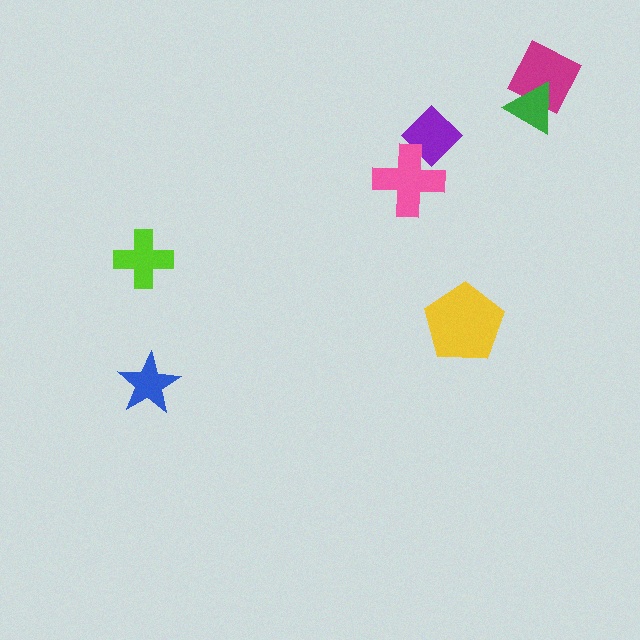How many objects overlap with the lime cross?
0 objects overlap with the lime cross.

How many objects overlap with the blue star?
0 objects overlap with the blue star.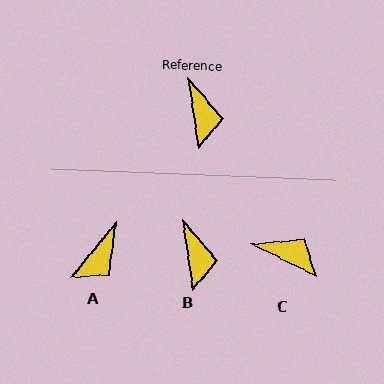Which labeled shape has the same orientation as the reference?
B.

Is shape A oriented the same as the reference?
No, it is off by about 48 degrees.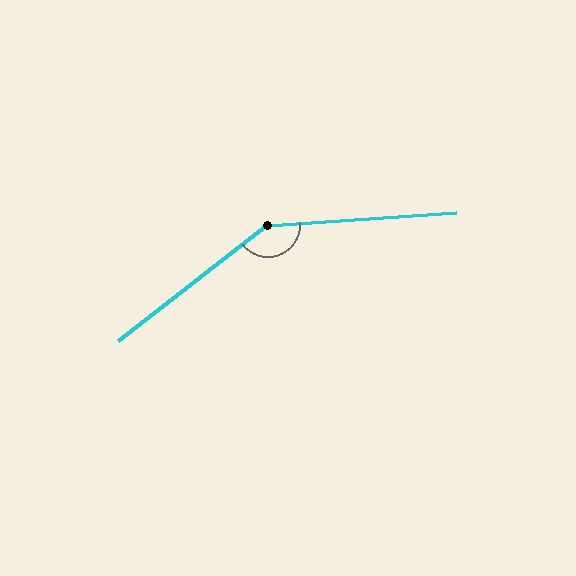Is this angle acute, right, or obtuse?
It is obtuse.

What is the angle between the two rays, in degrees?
Approximately 146 degrees.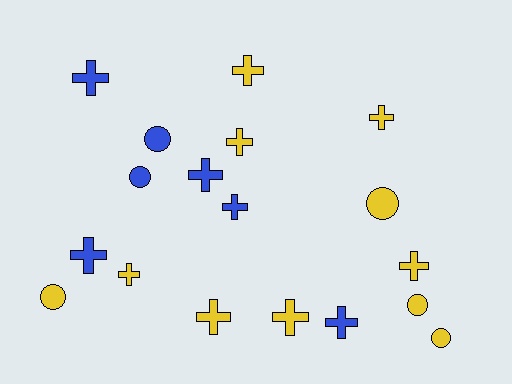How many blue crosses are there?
There are 5 blue crosses.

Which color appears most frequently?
Yellow, with 11 objects.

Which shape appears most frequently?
Cross, with 12 objects.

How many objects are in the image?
There are 18 objects.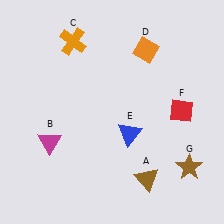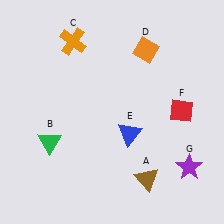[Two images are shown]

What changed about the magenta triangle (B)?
In Image 1, B is magenta. In Image 2, it changed to green.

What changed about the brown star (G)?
In Image 1, G is brown. In Image 2, it changed to purple.